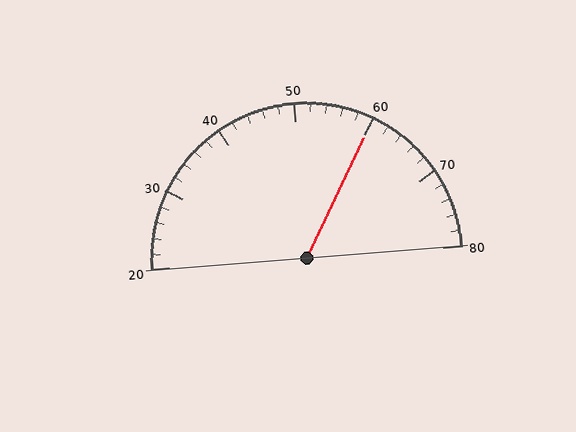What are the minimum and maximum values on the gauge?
The gauge ranges from 20 to 80.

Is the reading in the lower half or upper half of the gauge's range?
The reading is in the upper half of the range (20 to 80).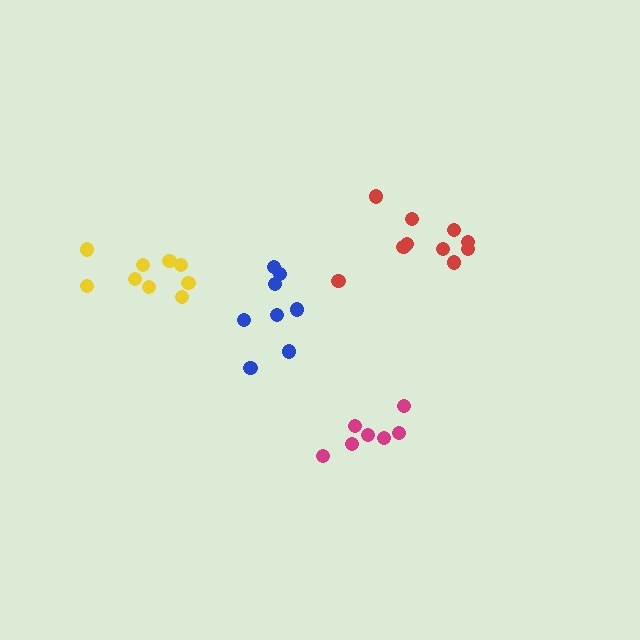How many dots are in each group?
Group 1: 10 dots, Group 2: 8 dots, Group 3: 7 dots, Group 4: 9 dots (34 total).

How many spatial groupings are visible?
There are 4 spatial groupings.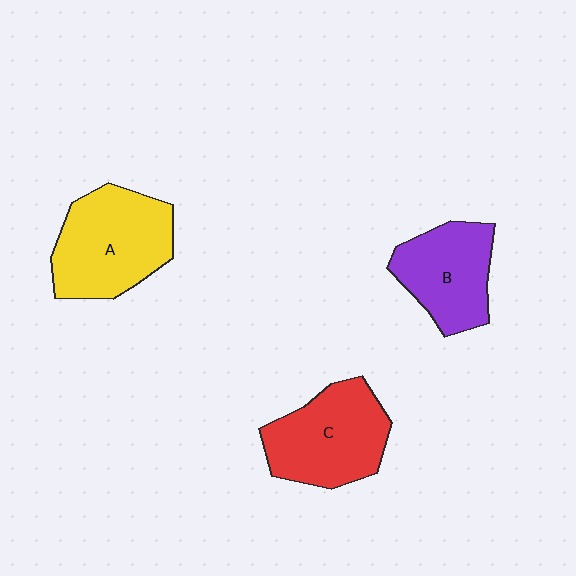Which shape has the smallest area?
Shape B (purple).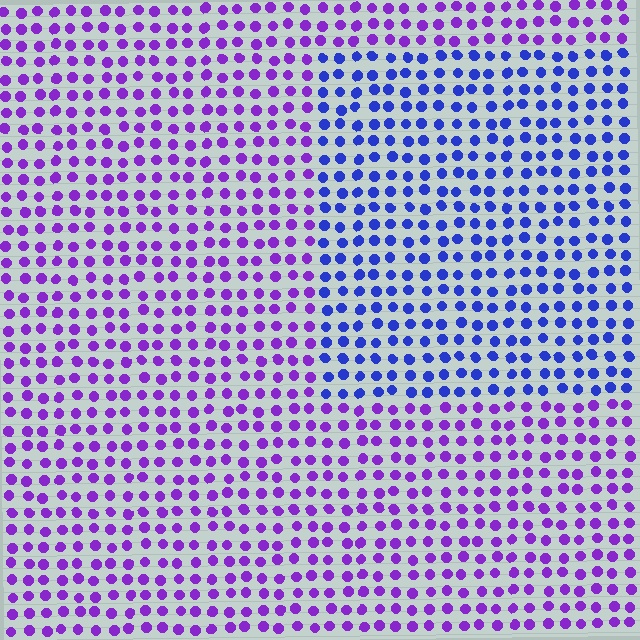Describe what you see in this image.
The image is filled with small purple elements in a uniform arrangement. A rectangle-shaped region is visible where the elements are tinted to a slightly different hue, forming a subtle color boundary.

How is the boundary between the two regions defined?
The boundary is defined purely by a slight shift in hue (about 42 degrees). Spacing, size, and orientation are identical on both sides.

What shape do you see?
I see a rectangle.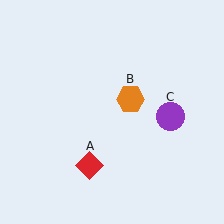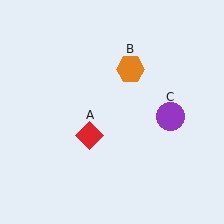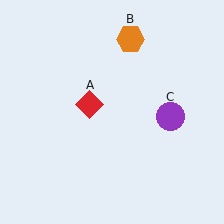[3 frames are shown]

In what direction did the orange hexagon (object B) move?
The orange hexagon (object B) moved up.